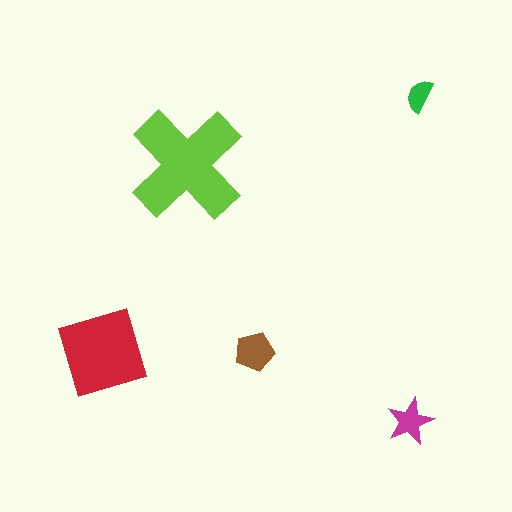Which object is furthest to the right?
The green semicircle is rightmost.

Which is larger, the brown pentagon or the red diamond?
The red diamond.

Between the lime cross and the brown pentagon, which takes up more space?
The lime cross.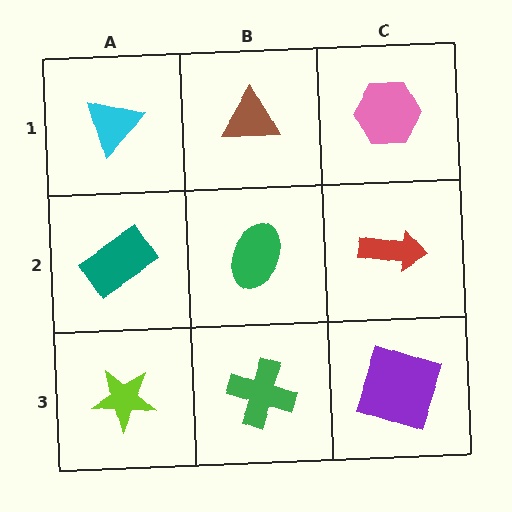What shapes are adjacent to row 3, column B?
A green ellipse (row 2, column B), a lime star (row 3, column A), a purple square (row 3, column C).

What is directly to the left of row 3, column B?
A lime star.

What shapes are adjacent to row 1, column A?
A teal rectangle (row 2, column A), a brown triangle (row 1, column B).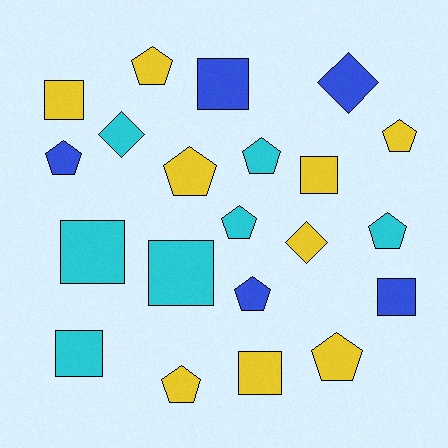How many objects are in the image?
There are 21 objects.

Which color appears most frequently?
Yellow, with 9 objects.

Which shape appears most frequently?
Pentagon, with 10 objects.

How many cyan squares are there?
There are 3 cyan squares.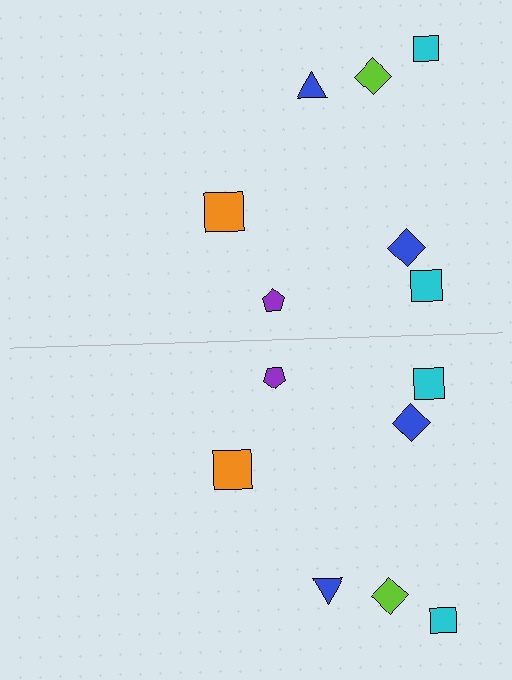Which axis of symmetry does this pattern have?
The pattern has a horizontal axis of symmetry running through the center of the image.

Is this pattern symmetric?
Yes, this pattern has bilateral (reflection) symmetry.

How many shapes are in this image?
There are 14 shapes in this image.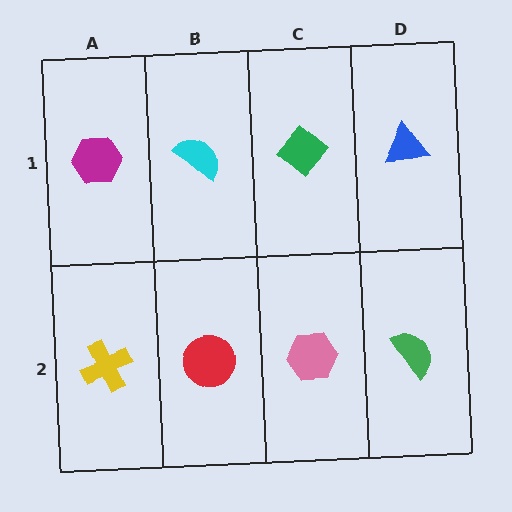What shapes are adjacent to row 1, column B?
A red circle (row 2, column B), a magenta hexagon (row 1, column A), a green diamond (row 1, column C).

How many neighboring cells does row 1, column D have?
2.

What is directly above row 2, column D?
A blue triangle.